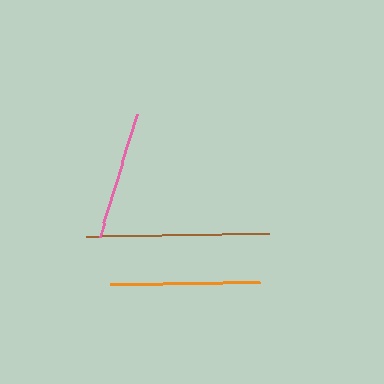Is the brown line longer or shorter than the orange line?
The brown line is longer than the orange line.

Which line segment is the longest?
The brown line is the longest at approximately 184 pixels.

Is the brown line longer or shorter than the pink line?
The brown line is longer than the pink line.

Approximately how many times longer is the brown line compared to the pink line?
The brown line is approximately 1.4 times the length of the pink line.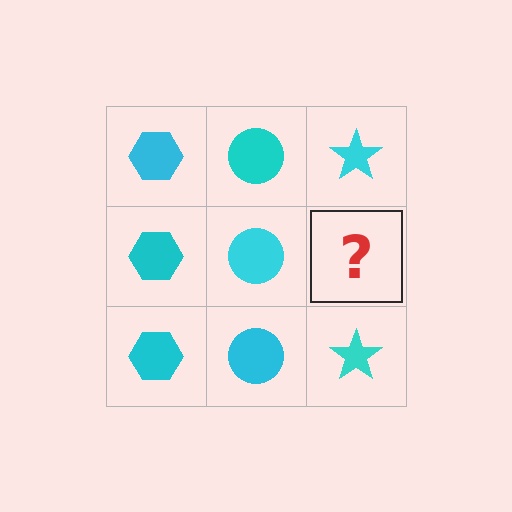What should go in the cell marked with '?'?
The missing cell should contain a cyan star.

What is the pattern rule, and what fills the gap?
The rule is that each column has a consistent shape. The gap should be filled with a cyan star.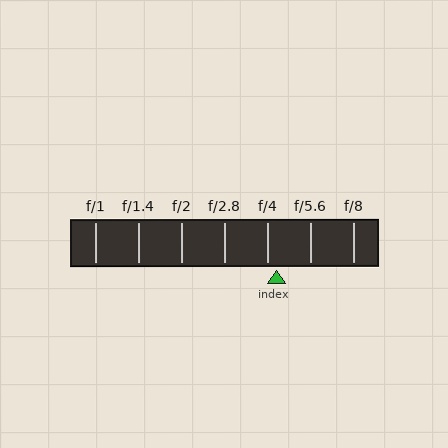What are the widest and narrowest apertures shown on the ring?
The widest aperture shown is f/1 and the narrowest is f/8.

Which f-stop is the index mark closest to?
The index mark is closest to f/4.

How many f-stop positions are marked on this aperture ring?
There are 7 f-stop positions marked.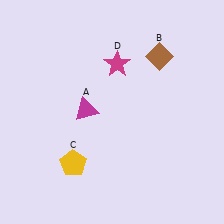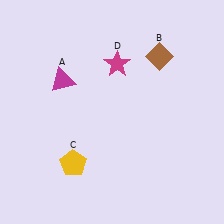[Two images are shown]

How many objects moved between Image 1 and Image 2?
1 object moved between the two images.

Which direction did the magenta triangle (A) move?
The magenta triangle (A) moved up.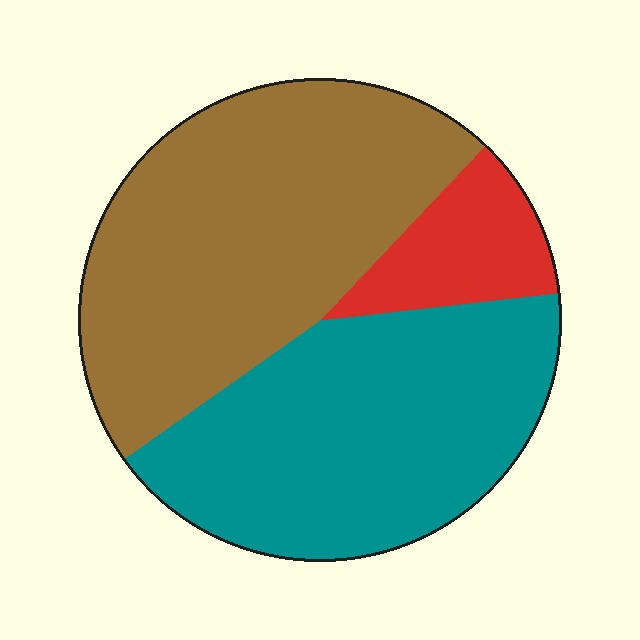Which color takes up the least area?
Red, at roughly 10%.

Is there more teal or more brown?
Brown.